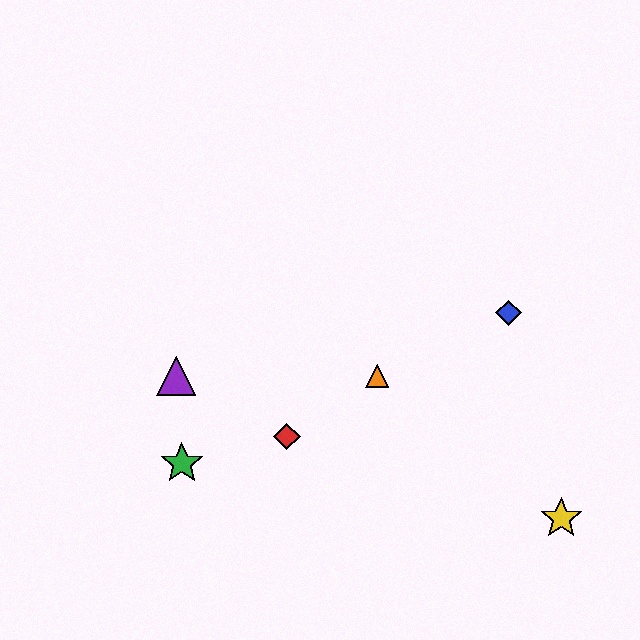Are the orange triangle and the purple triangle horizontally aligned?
Yes, both are at y≈376.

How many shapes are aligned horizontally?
2 shapes (the purple triangle, the orange triangle) are aligned horizontally.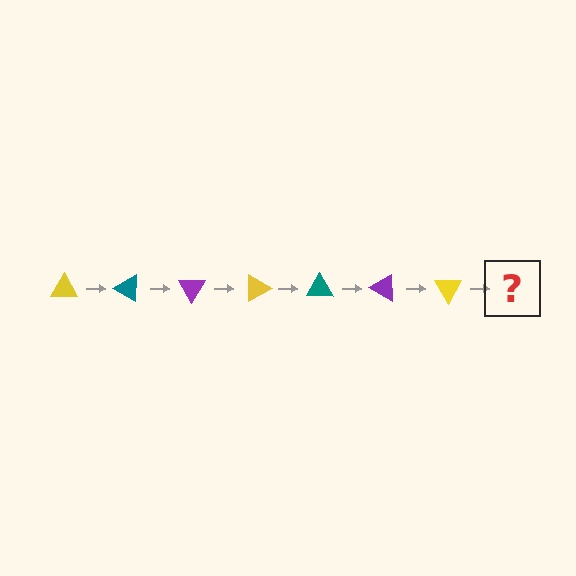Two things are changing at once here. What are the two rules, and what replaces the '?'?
The two rules are that it rotates 30 degrees each step and the color cycles through yellow, teal, and purple. The '?' should be a teal triangle, rotated 210 degrees from the start.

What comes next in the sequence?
The next element should be a teal triangle, rotated 210 degrees from the start.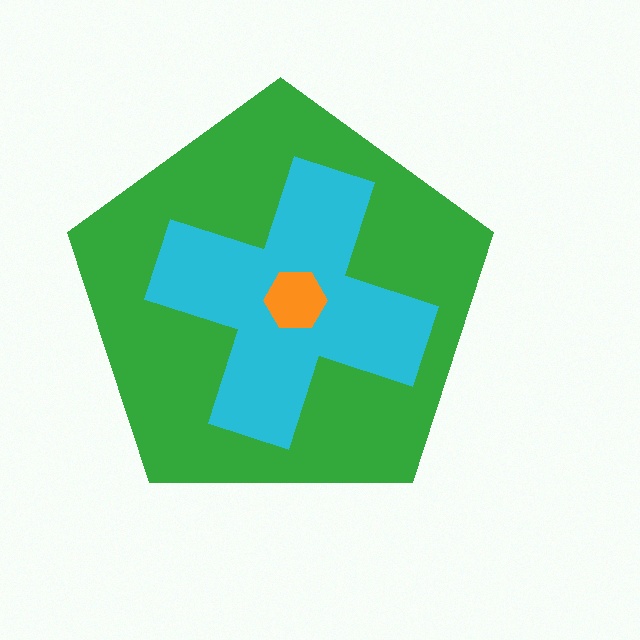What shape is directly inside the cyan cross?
The orange hexagon.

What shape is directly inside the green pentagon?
The cyan cross.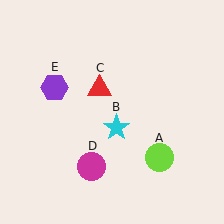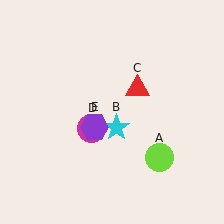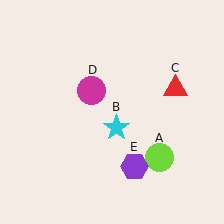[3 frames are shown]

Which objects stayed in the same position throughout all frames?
Lime circle (object A) and cyan star (object B) remained stationary.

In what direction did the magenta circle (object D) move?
The magenta circle (object D) moved up.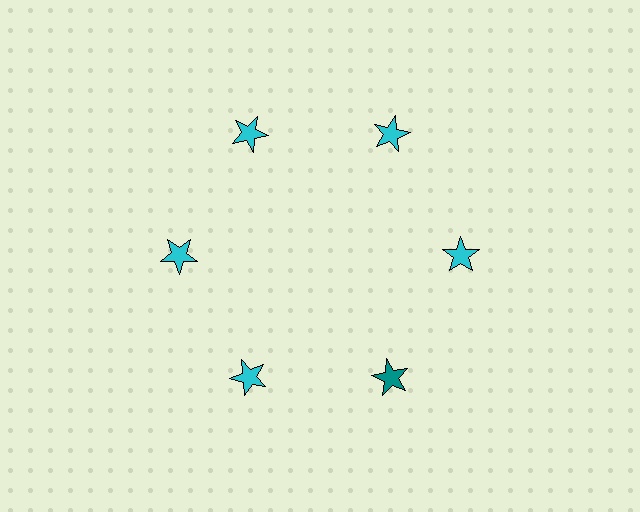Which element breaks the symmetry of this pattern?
The teal star at roughly the 5 o'clock position breaks the symmetry. All other shapes are cyan stars.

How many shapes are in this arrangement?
There are 6 shapes arranged in a ring pattern.